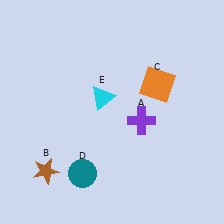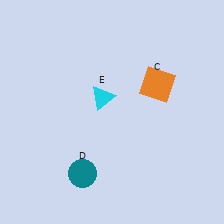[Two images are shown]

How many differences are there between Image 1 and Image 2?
There are 2 differences between the two images.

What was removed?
The purple cross (A), the brown star (B) were removed in Image 2.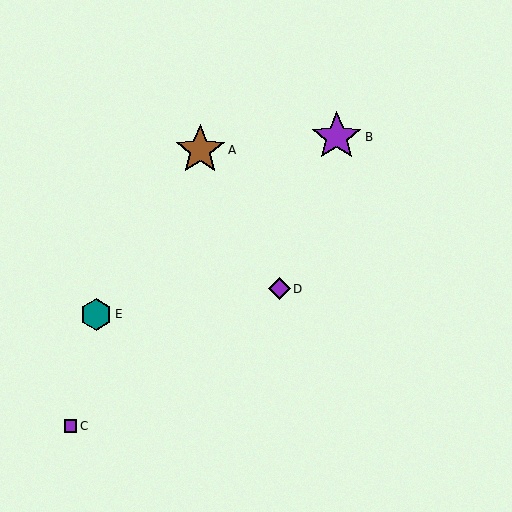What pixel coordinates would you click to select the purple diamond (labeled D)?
Click at (279, 289) to select the purple diamond D.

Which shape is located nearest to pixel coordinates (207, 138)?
The brown star (labeled A) at (200, 150) is nearest to that location.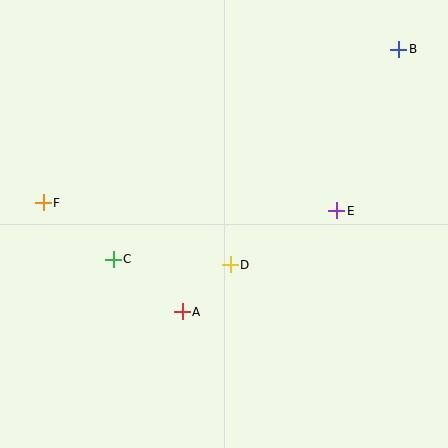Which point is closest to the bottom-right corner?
Point E is closest to the bottom-right corner.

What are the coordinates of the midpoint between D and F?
The midpoint between D and F is at (137, 234).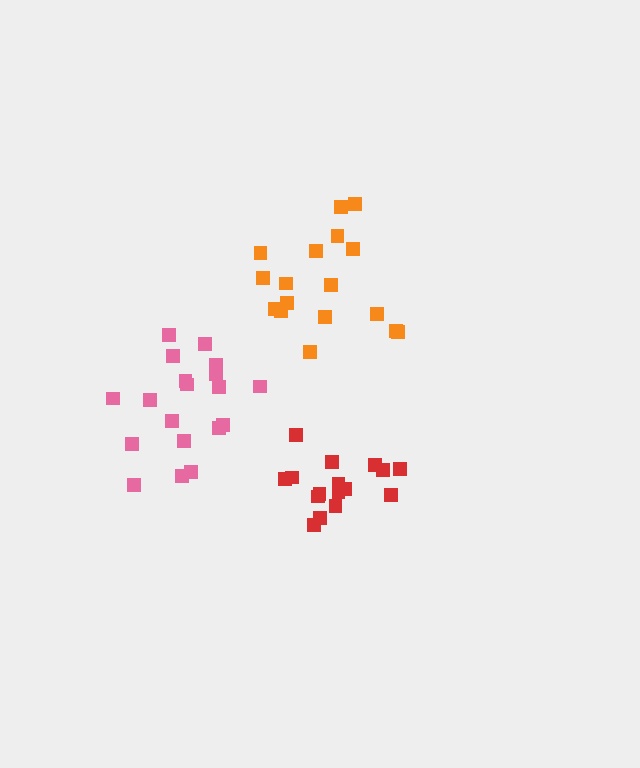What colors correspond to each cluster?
The clusters are colored: pink, red, orange.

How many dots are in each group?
Group 1: 19 dots, Group 2: 16 dots, Group 3: 17 dots (52 total).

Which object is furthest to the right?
The red cluster is rightmost.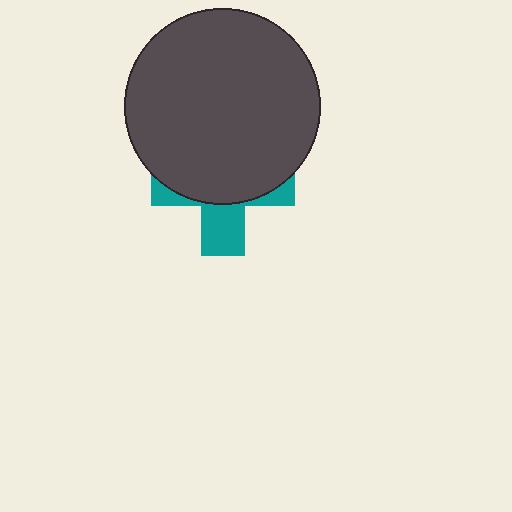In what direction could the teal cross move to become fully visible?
The teal cross could move down. That would shift it out from behind the dark gray circle entirely.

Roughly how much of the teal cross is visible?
A small part of it is visible (roughly 34%).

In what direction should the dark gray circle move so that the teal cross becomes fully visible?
The dark gray circle should move up. That is the shortest direction to clear the overlap and leave the teal cross fully visible.